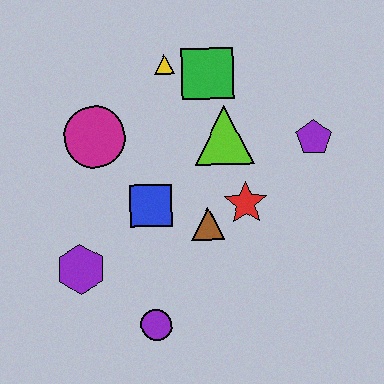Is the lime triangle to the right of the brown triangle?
Yes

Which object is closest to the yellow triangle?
The green square is closest to the yellow triangle.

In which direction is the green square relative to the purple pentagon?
The green square is to the left of the purple pentagon.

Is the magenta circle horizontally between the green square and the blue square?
No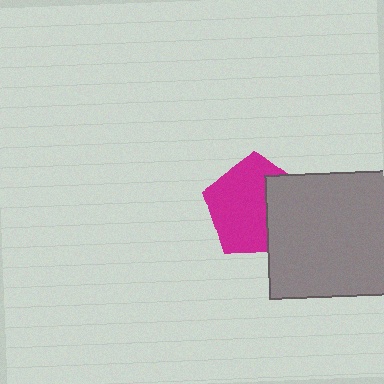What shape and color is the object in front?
The object in front is a gray rectangle.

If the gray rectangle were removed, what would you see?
You would see the complete magenta pentagon.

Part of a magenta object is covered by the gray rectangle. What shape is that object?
It is a pentagon.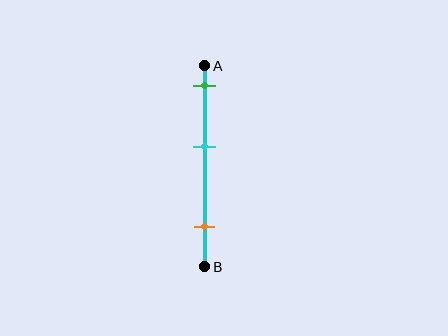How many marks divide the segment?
There are 3 marks dividing the segment.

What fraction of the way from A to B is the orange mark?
The orange mark is approximately 80% (0.8) of the way from A to B.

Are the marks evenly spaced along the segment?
Yes, the marks are approximately evenly spaced.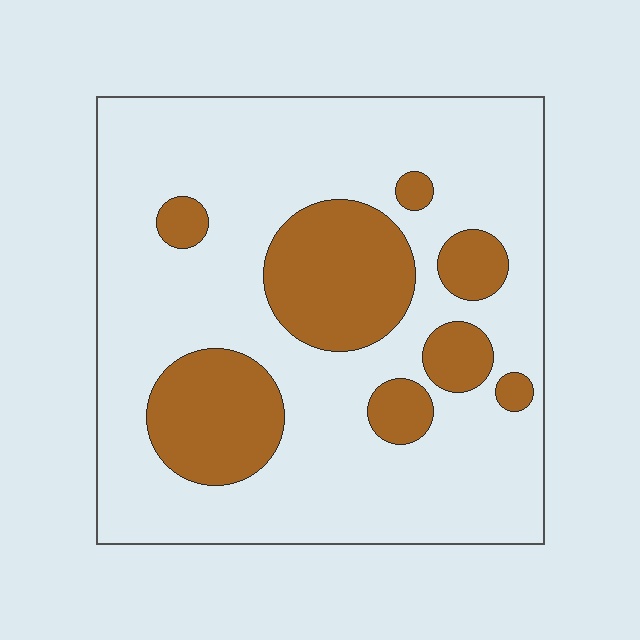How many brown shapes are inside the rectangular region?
8.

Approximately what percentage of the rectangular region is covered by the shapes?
Approximately 25%.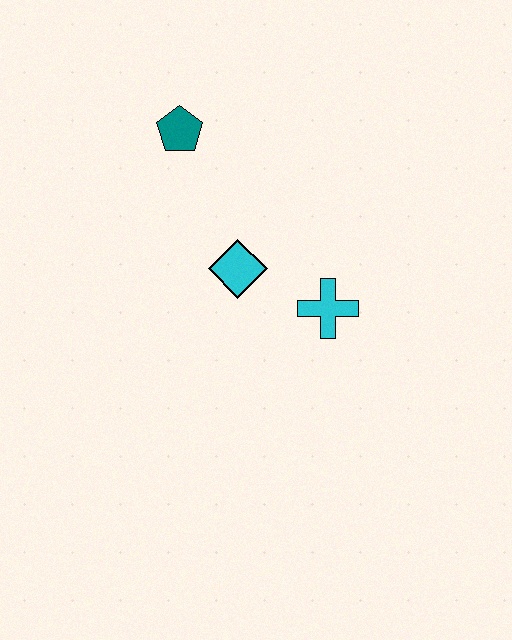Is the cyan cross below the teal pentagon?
Yes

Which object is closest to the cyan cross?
The cyan diamond is closest to the cyan cross.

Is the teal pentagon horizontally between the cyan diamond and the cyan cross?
No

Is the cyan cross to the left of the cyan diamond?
No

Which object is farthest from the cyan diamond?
The teal pentagon is farthest from the cyan diamond.